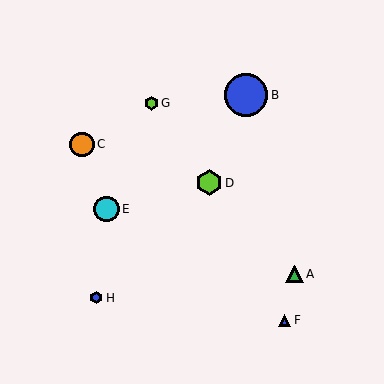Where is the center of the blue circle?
The center of the blue circle is at (246, 95).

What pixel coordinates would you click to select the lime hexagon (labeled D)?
Click at (209, 183) to select the lime hexagon D.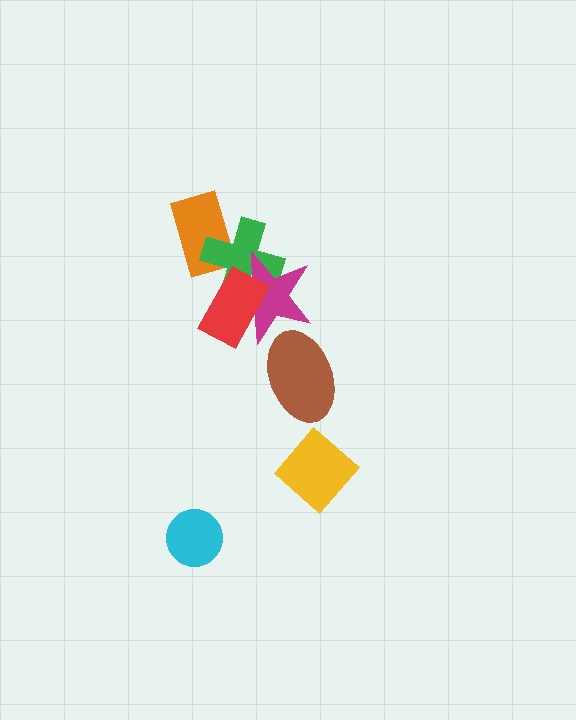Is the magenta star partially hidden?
Yes, it is partially covered by another shape.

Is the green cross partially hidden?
Yes, it is partially covered by another shape.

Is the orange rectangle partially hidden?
Yes, it is partially covered by another shape.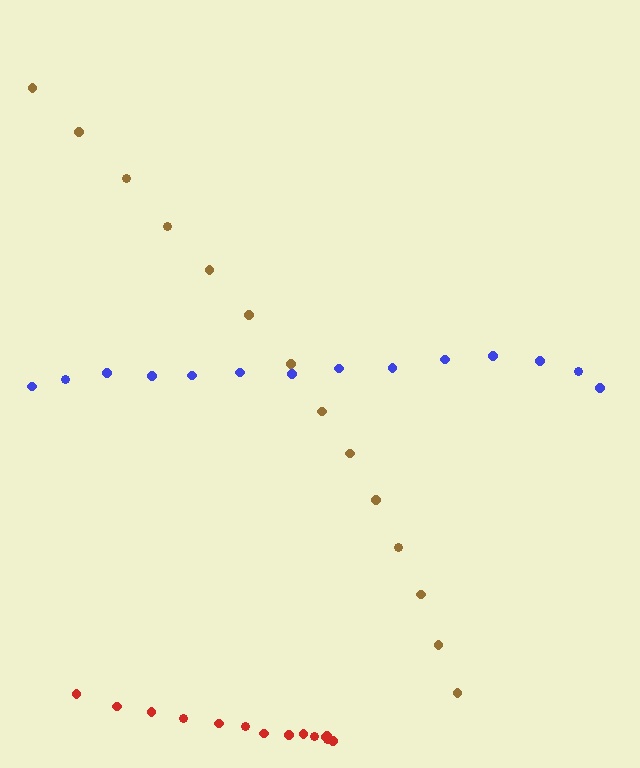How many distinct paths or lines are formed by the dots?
There are 3 distinct paths.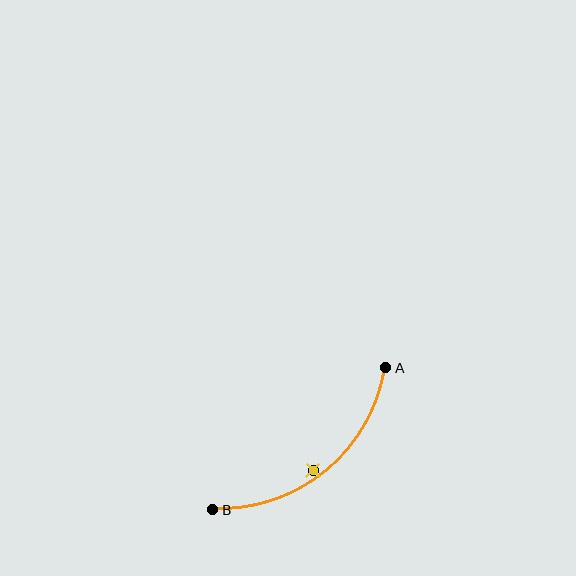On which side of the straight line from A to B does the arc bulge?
The arc bulges below and to the right of the straight line connecting A and B.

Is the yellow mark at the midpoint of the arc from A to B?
No — the yellow mark does not lie on the arc at all. It sits slightly inside the curve.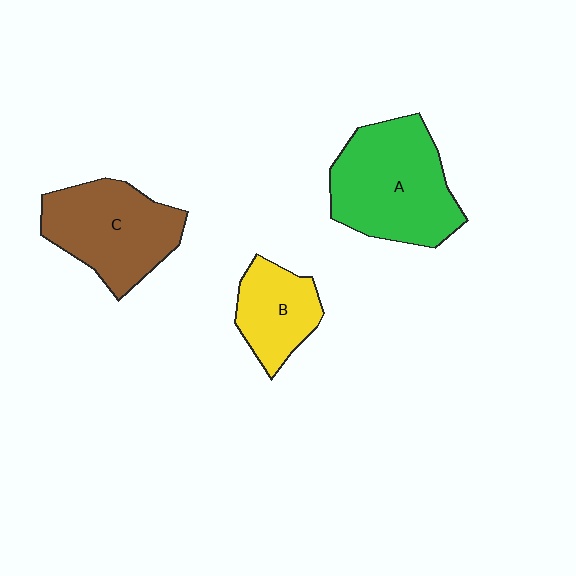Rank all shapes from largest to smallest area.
From largest to smallest: A (green), C (brown), B (yellow).